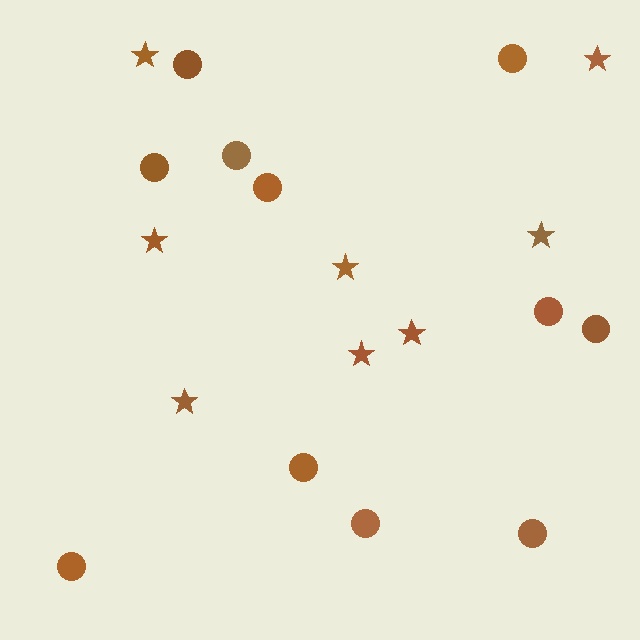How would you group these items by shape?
There are 2 groups: one group of stars (8) and one group of circles (11).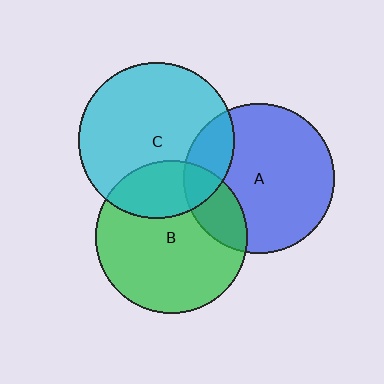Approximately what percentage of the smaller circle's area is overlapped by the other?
Approximately 20%.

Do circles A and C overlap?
Yes.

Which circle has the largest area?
Circle C (cyan).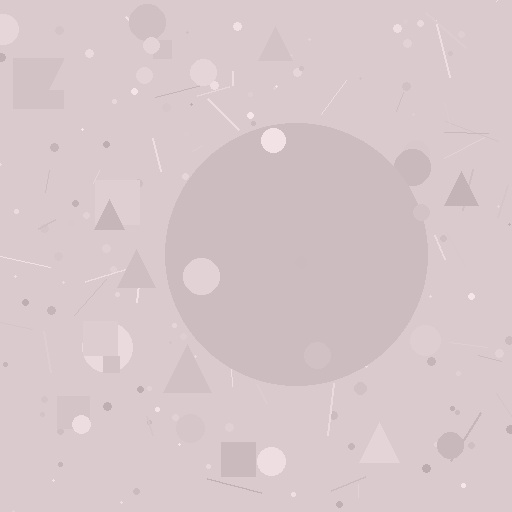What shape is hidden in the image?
A circle is hidden in the image.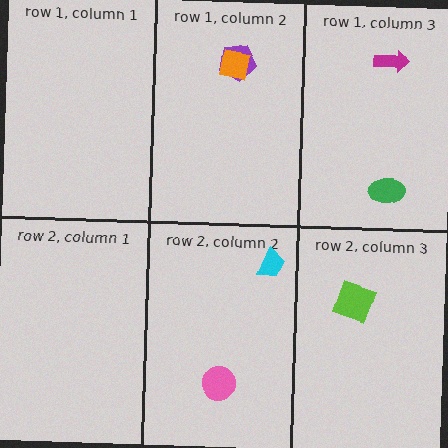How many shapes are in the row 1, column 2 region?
2.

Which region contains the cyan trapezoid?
The row 2, column 2 region.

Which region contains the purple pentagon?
The row 1, column 2 region.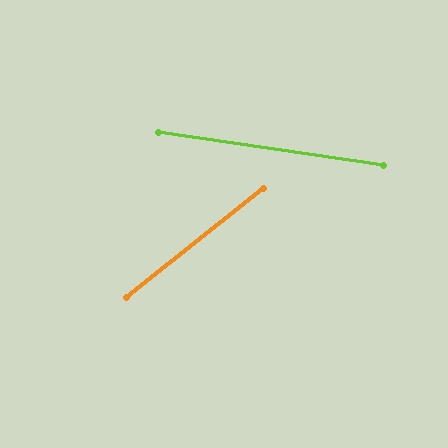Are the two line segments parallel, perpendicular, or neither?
Neither parallel nor perpendicular — they differ by about 47°.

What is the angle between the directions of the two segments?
Approximately 47 degrees.